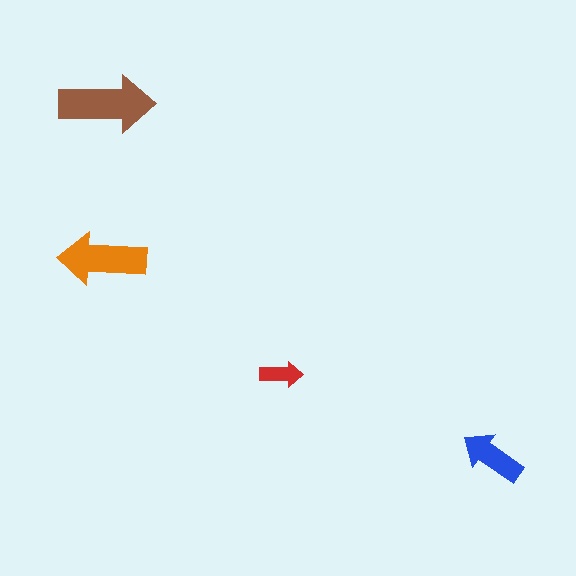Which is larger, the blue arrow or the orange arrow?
The orange one.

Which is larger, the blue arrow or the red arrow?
The blue one.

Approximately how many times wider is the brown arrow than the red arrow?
About 2 times wider.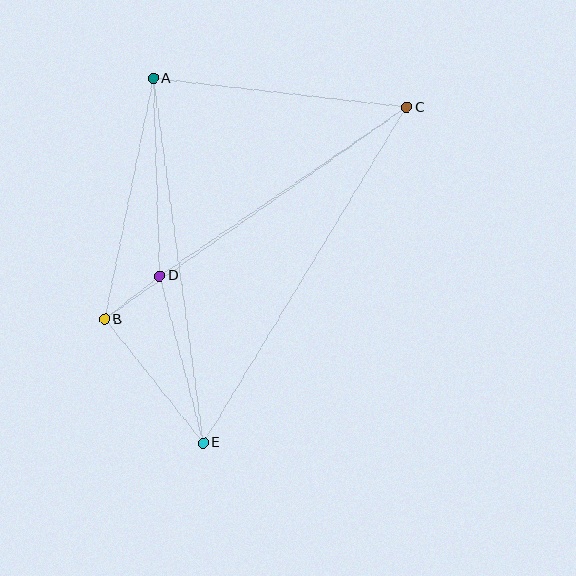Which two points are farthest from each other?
Points C and E are farthest from each other.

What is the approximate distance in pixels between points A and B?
The distance between A and B is approximately 245 pixels.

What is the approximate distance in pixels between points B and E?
The distance between B and E is approximately 158 pixels.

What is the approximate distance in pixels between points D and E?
The distance between D and E is approximately 172 pixels.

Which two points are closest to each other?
Points B and D are closest to each other.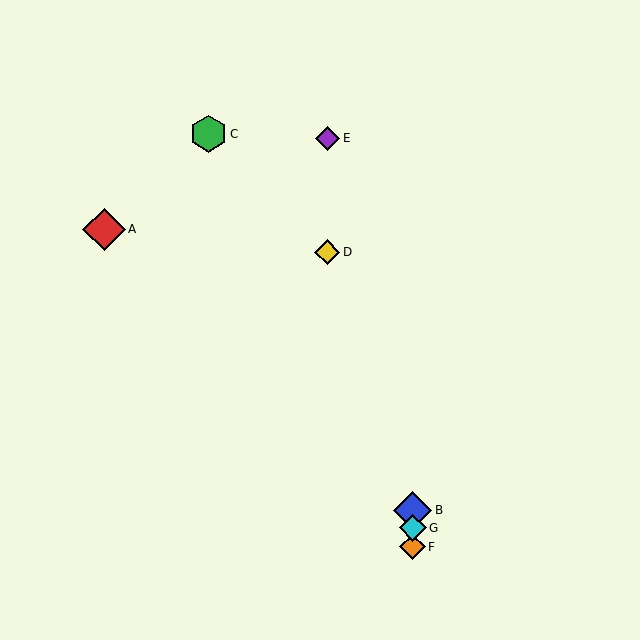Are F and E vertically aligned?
No, F is at x≈413 and E is at x≈328.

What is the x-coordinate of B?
Object B is at x≈413.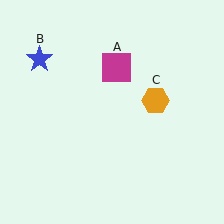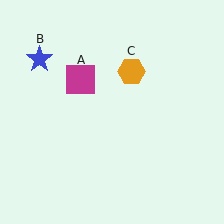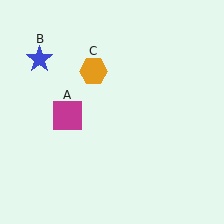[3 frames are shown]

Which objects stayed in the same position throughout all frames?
Blue star (object B) remained stationary.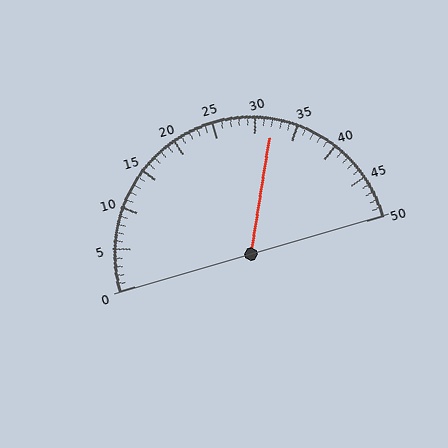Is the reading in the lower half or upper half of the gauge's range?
The reading is in the upper half of the range (0 to 50).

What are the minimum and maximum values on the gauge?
The gauge ranges from 0 to 50.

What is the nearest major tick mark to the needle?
The nearest major tick mark is 30.